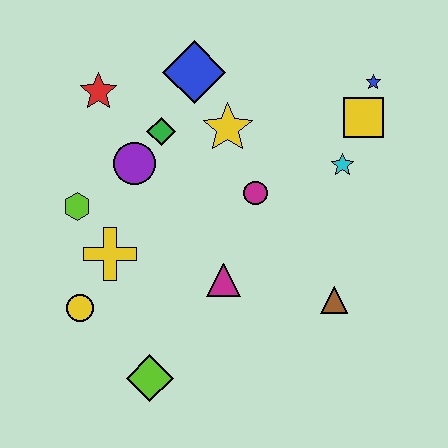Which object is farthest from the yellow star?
The lime diamond is farthest from the yellow star.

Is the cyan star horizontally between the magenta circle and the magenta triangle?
No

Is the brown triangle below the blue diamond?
Yes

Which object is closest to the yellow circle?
The yellow cross is closest to the yellow circle.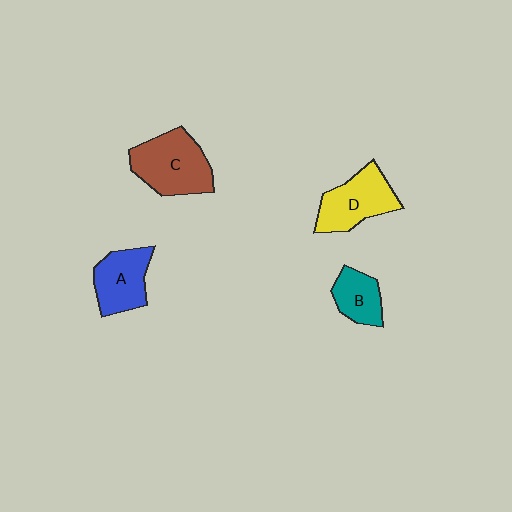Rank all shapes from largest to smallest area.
From largest to smallest: C (brown), D (yellow), A (blue), B (teal).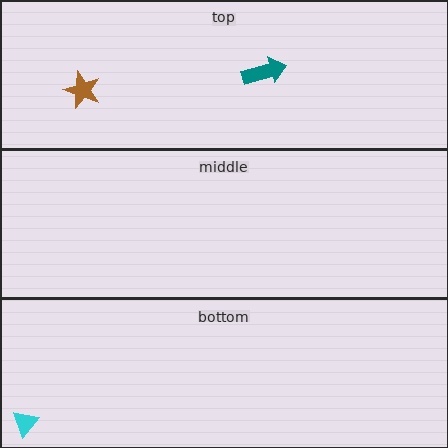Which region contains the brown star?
The top region.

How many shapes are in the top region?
2.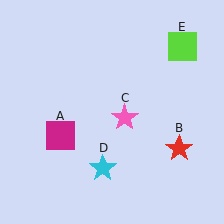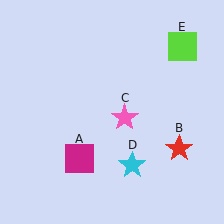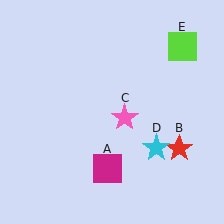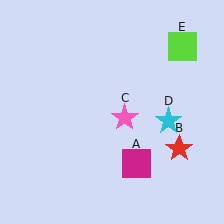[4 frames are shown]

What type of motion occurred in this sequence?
The magenta square (object A), cyan star (object D) rotated counterclockwise around the center of the scene.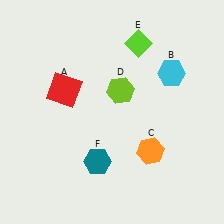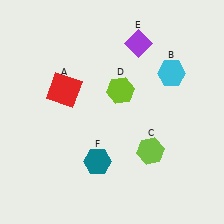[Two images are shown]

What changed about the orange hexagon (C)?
In Image 1, C is orange. In Image 2, it changed to lime.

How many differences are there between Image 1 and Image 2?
There are 2 differences between the two images.